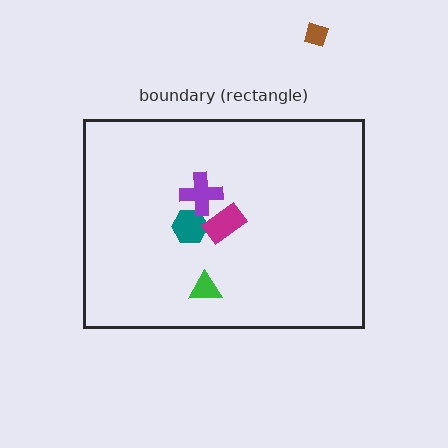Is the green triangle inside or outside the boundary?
Inside.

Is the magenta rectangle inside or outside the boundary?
Inside.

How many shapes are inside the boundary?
4 inside, 1 outside.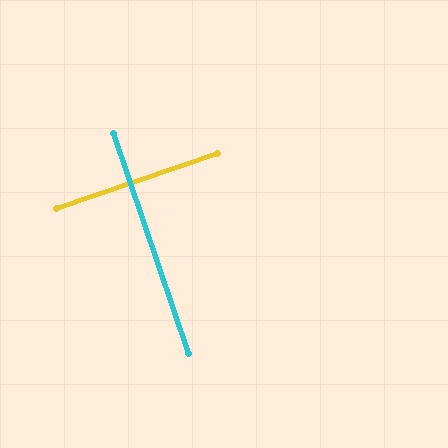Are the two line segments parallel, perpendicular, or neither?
Perpendicular — they meet at approximately 90°.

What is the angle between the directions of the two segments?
Approximately 90 degrees.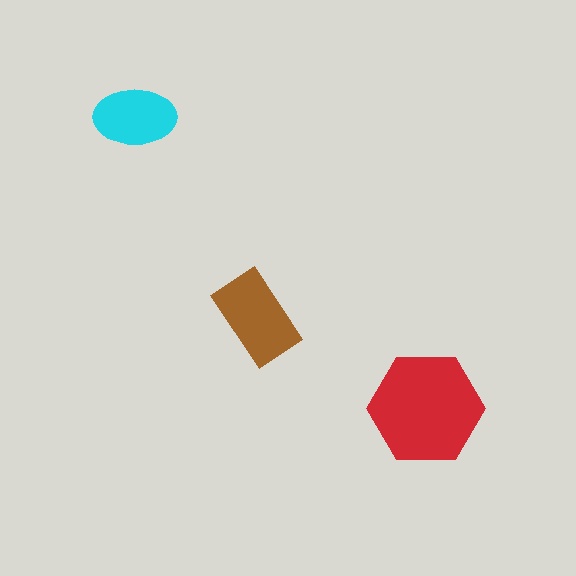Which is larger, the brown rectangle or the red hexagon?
The red hexagon.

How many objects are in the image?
There are 3 objects in the image.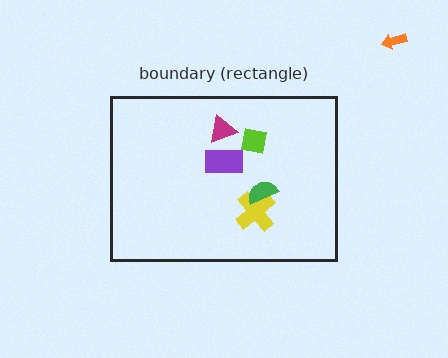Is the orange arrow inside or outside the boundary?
Outside.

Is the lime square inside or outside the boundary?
Inside.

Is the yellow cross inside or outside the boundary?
Inside.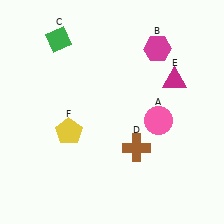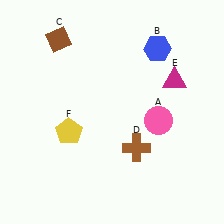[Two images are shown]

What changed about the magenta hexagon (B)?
In Image 1, B is magenta. In Image 2, it changed to blue.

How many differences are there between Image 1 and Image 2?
There are 2 differences between the two images.